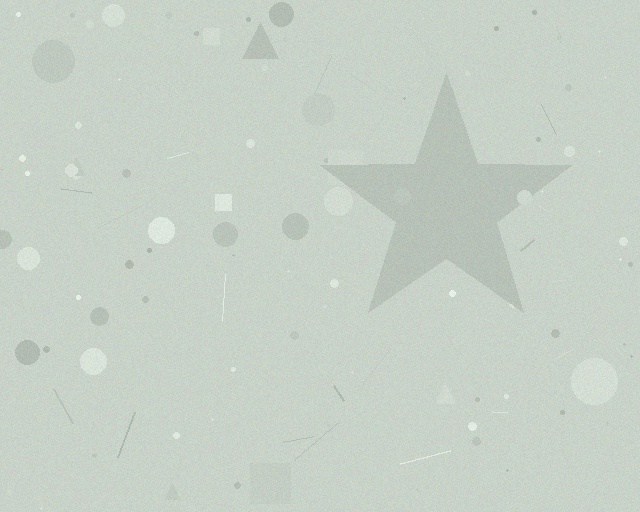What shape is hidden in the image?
A star is hidden in the image.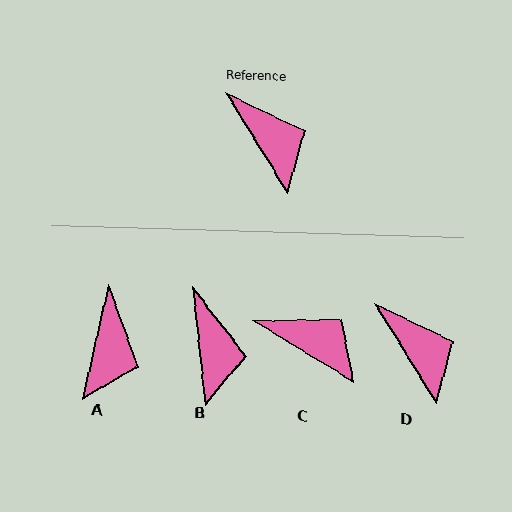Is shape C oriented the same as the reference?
No, it is off by about 27 degrees.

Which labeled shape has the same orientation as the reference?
D.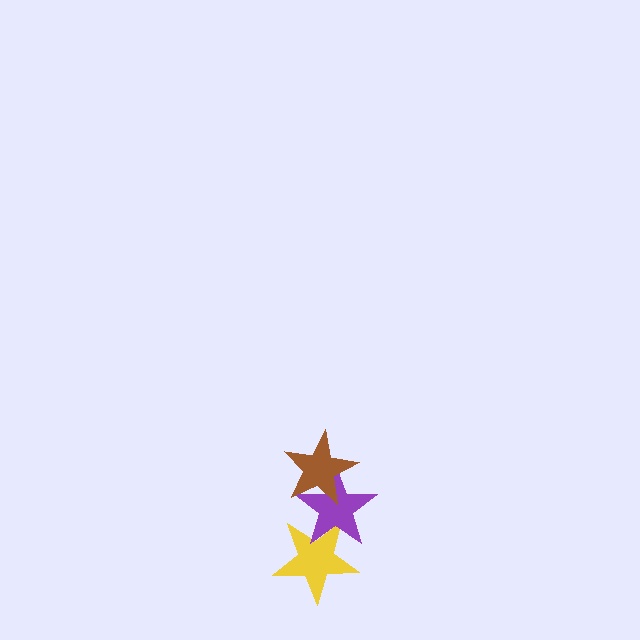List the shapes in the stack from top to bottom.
From top to bottom: the brown star, the purple star, the yellow star.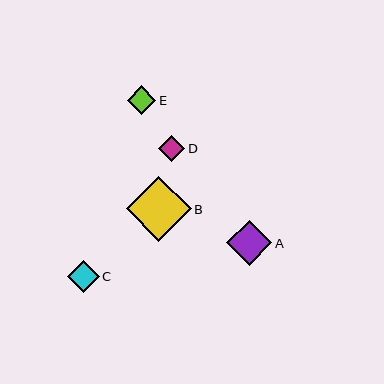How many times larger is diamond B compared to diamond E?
Diamond B is approximately 2.3 times the size of diamond E.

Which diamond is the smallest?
Diamond D is the smallest with a size of approximately 26 pixels.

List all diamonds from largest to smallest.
From largest to smallest: B, A, C, E, D.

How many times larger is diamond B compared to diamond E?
Diamond B is approximately 2.3 times the size of diamond E.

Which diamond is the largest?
Diamond B is the largest with a size of approximately 65 pixels.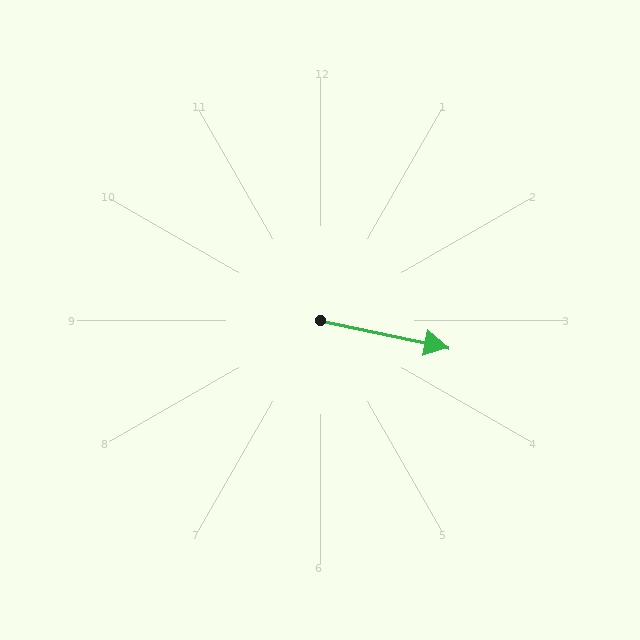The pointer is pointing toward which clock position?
Roughly 3 o'clock.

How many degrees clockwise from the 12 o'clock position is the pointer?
Approximately 102 degrees.